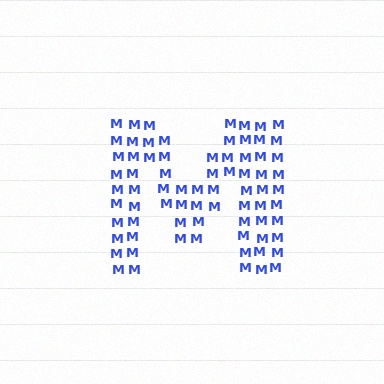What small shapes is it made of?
It is made of small letter M's.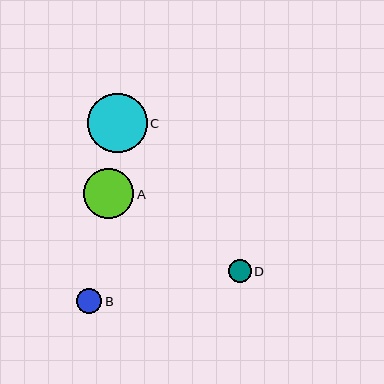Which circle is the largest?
Circle C is the largest with a size of approximately 60 pixels.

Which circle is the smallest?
Circle D is the smallest with a size of approximately 23 pixels.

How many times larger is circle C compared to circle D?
Circle C is approximately 2.6 times the size of circle D.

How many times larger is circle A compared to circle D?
Circle A is approximately 2.2 times the size of circle D.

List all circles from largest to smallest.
From largest to smallest: C, A, B, D.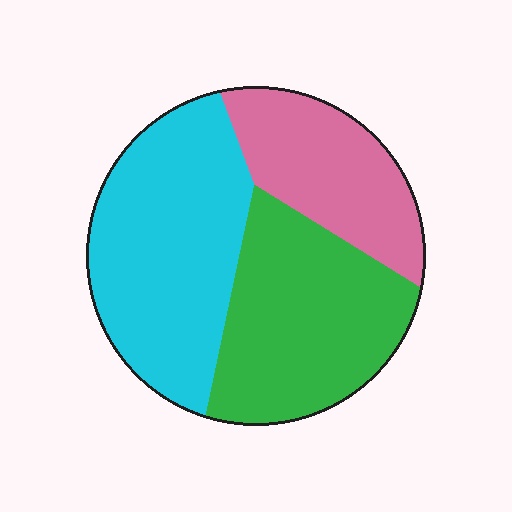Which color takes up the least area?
Pink, at roughly 25%.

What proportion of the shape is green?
Green covers 35% of the shape.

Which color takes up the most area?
Cyan, at roughly 40%.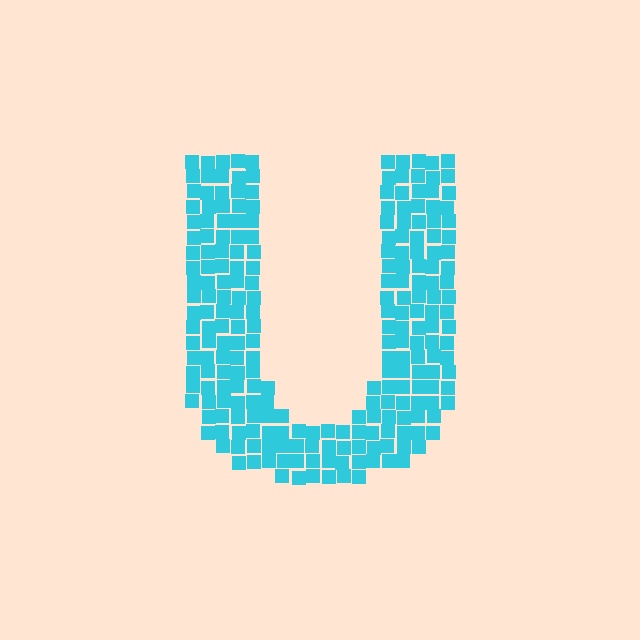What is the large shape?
The large shape is the letter U.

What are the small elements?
The small elements are squares.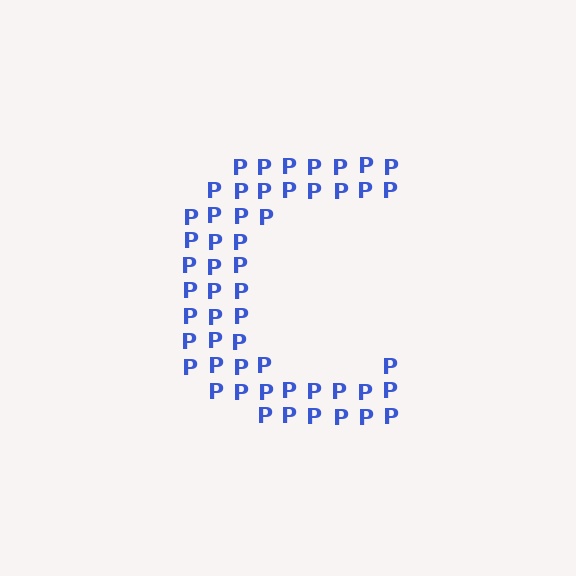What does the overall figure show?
The overall figure shows the letter C.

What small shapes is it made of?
It is made of small letter P's.